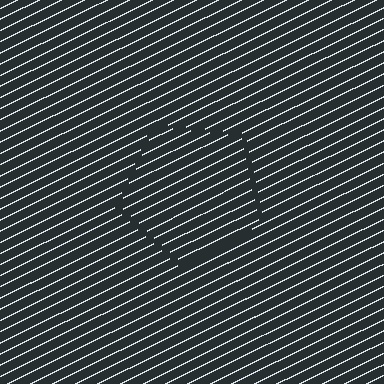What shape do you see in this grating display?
An illusory pentagon. The interior of the shape contains the same grating, shifted by half a period — the contour is defined by the phase discontinuity where line-ends from the inner and outer gratings abut.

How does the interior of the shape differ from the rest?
The interior of the shape contains the same grating, shifted by half a period — the contour is defined by the phase discontinuity where line-ends from the inner and outer gratings abut.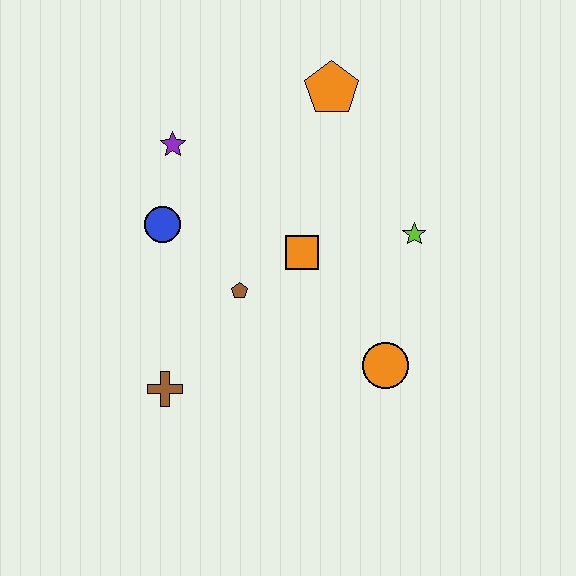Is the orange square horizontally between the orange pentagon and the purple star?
Yes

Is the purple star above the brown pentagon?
Yes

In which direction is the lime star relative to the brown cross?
The lime star is to the right of the brown cross.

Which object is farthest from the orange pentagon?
The brown cross is farthest from the orange pentagon.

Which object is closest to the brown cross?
The brown pentagon is closest to the brown cross.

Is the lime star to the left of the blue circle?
No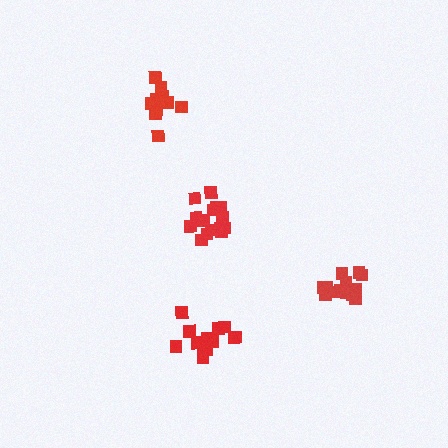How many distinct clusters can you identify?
There are 4 distinct clusters.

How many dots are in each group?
Group 1: 16 dots, Group 2: 15 dots, Group 3: 13 dots, Group 4: 11 dots (55 total).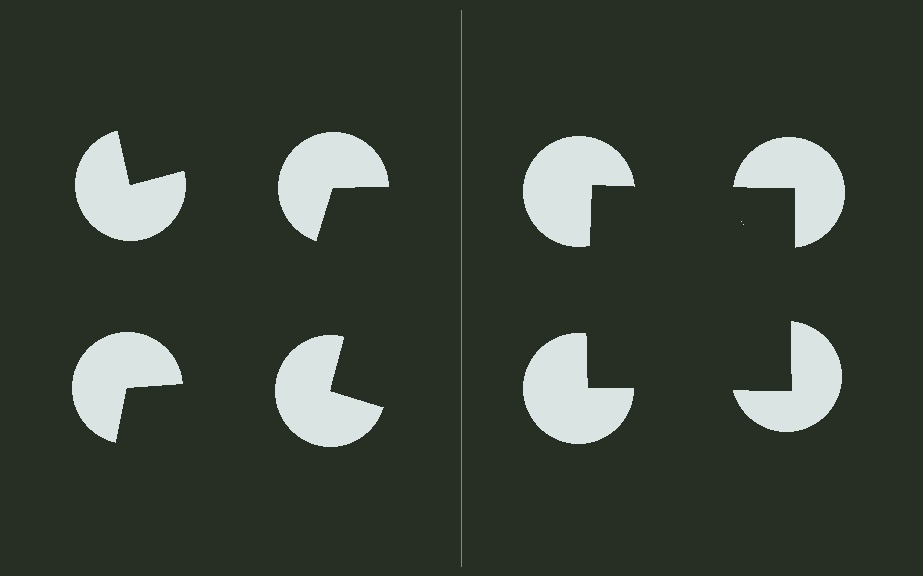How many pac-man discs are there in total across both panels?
8 — 4 on each side.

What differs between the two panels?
The pac-man discs are positioned identically on both sides; only the wedge orientations differ. On the right they align to a square; on the left they are misaligned.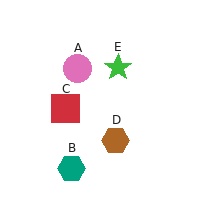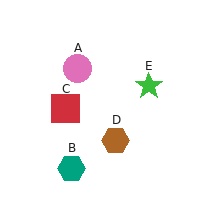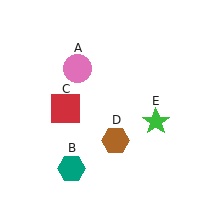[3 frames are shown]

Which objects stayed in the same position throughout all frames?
Pink circle (object A) and teal hexagon (object B) and red square (object C) and brown hexagon (object D) remained stationary.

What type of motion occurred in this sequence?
The green star (object E) rotated clockwise around the center of the scene.